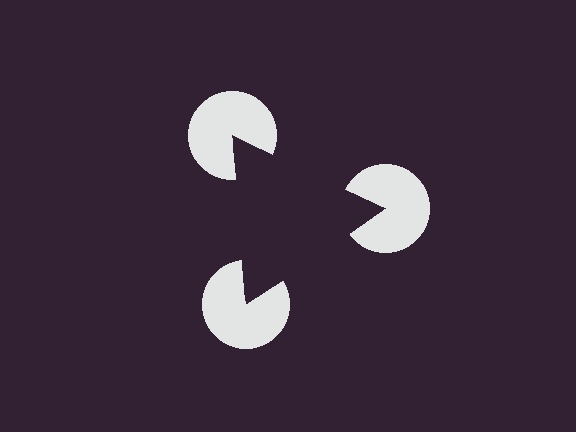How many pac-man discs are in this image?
There are 3 — one at each vertex of the illusory triangle.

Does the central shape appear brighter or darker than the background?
It typically appears slightly darker than the background, even though no actual brightness change is drawn.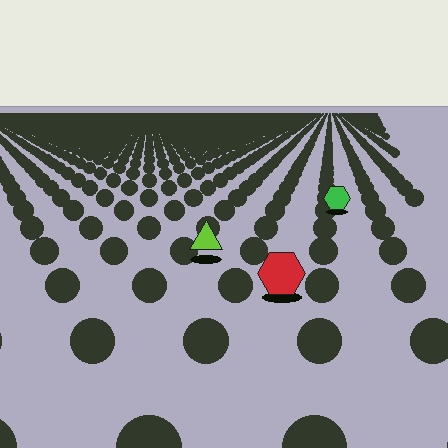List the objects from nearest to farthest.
From nearest to farthest: the red hexagon, the lime triangle, the green hexagon.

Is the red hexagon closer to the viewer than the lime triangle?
Yes. The red hexagon is closer — you can tell from the texture gradient: the ground texture is coarser near it.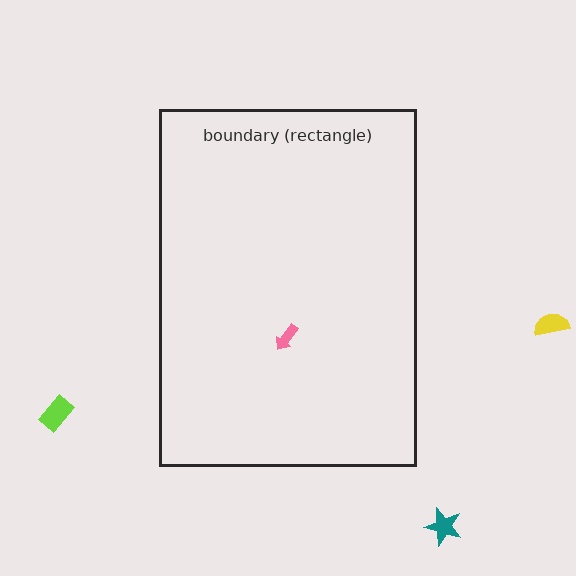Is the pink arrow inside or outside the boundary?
Inside.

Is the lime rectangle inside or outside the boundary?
Outside.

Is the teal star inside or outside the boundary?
Outside.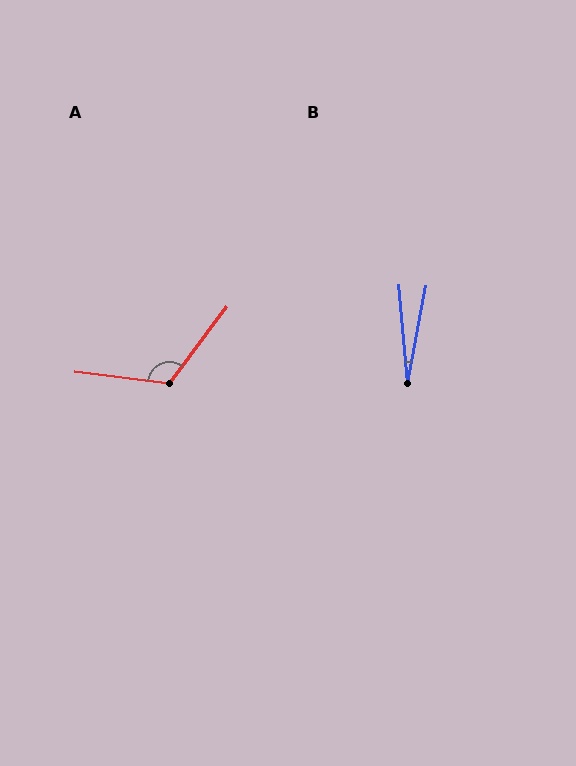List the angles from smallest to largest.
B (16°), A (120°).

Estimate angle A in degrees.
Approximately 120 degrees.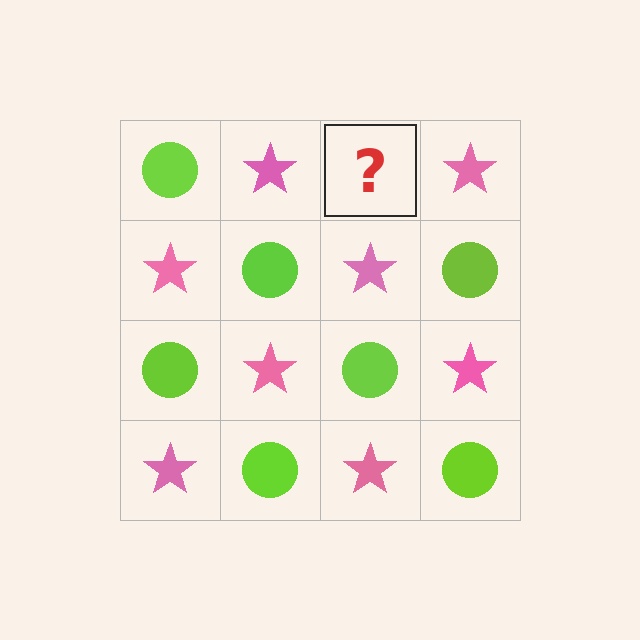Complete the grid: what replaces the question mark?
The question mark should be replaced with a lime circle.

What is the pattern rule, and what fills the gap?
The rule is that it alternates lime circle and pink star in a checkerboard pattern. The gap should be filled with a lime circle.